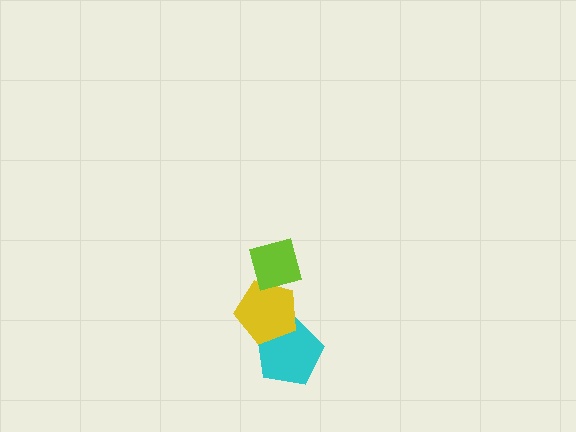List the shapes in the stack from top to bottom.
From top to bottom: the lime square, the yellow pentagon, the cyan pentagon.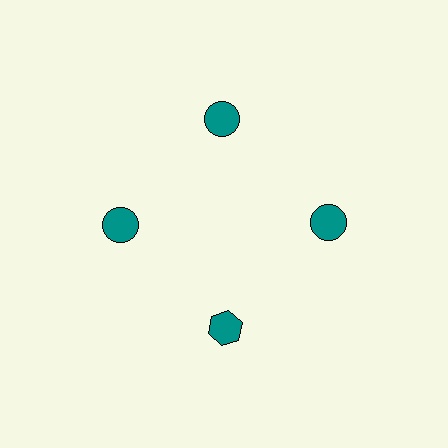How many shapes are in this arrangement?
There are 4 shapes arranged in a ring pattern.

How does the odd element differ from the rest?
It has a different shape: hexagon instead of circle.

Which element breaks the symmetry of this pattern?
The teal hexagon at roughly the 6 o'clock position breaks the symmetry. All other shapes are teal circles.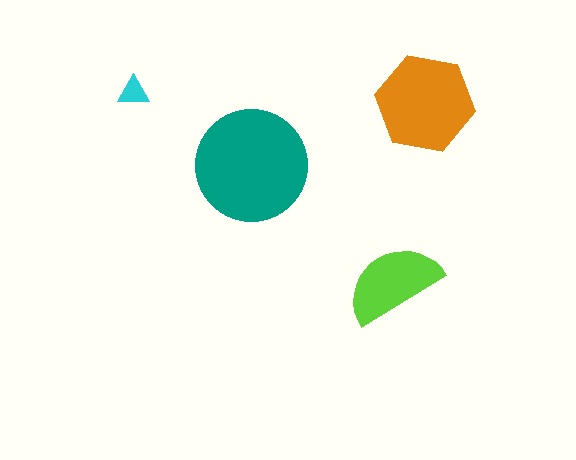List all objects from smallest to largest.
The cyan triangle, the lime semicircle, the orange hexagon, the teal circle.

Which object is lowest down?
The lime semicircle is bottommost.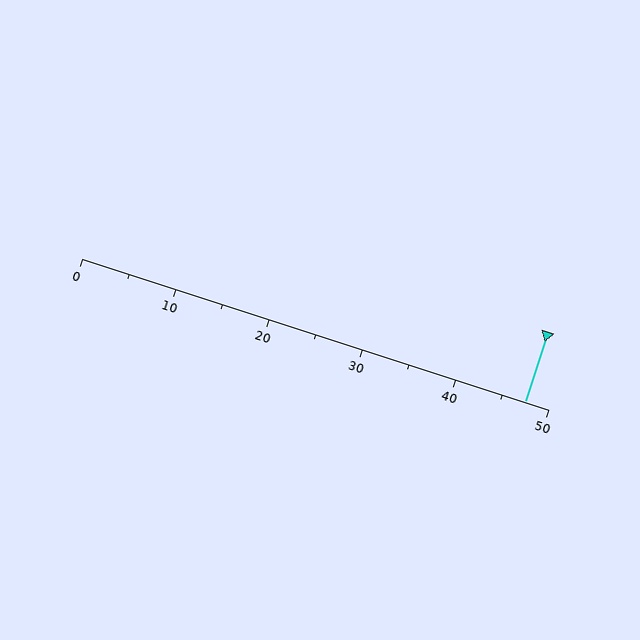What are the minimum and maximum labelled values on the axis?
The axis runs from 0 to 50.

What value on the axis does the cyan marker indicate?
The marker indicates approximately 47.5.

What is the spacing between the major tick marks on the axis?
The major ticks are spaced 10 apart.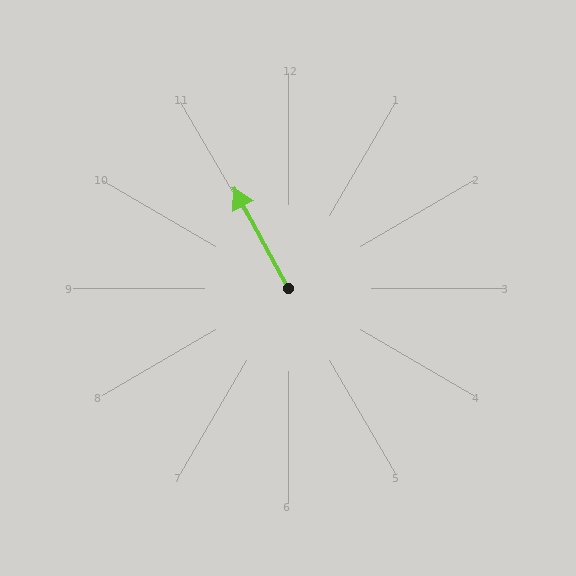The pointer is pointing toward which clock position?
Roughly 11 o'clock.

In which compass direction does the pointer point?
Northwest.